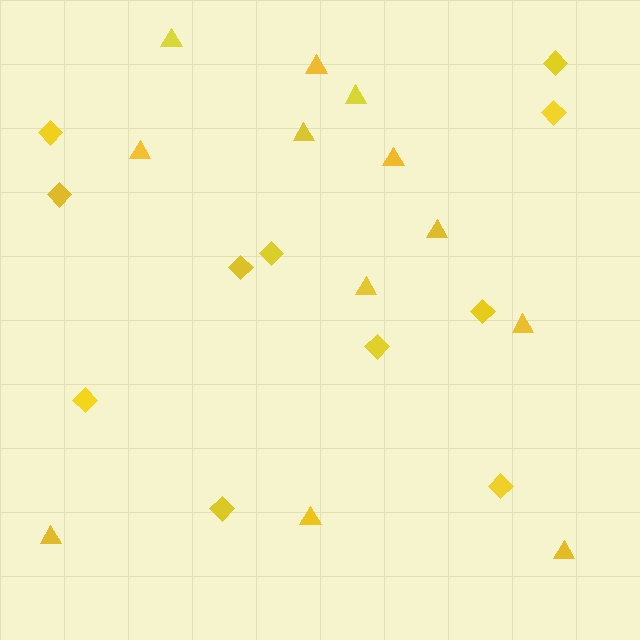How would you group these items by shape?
There are 2 groups: one group of triangles (12) and one group of diamonds (11).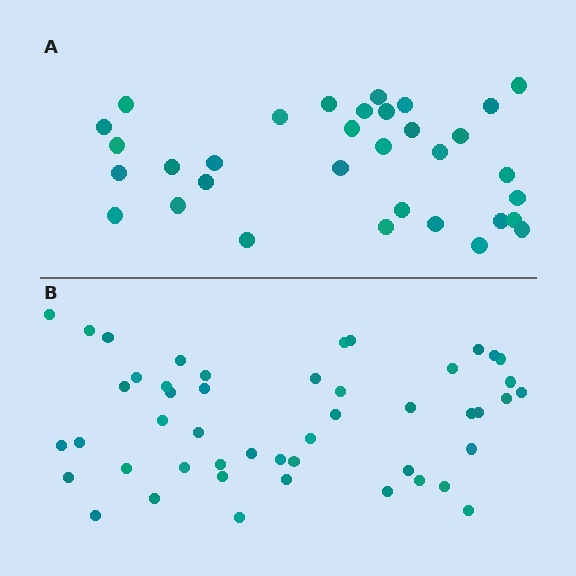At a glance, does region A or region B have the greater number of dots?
Region B (the bottom region) has more dots.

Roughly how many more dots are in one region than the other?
Region B has approximately 15 more dots than region A.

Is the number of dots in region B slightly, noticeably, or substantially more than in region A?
Region B has substantially more. The ratio is roughly 1.5 to 1.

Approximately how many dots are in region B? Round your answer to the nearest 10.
About 50 dots. (The exact count is 48, which rounds to 50.)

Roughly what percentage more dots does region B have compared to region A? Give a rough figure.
About 45% more.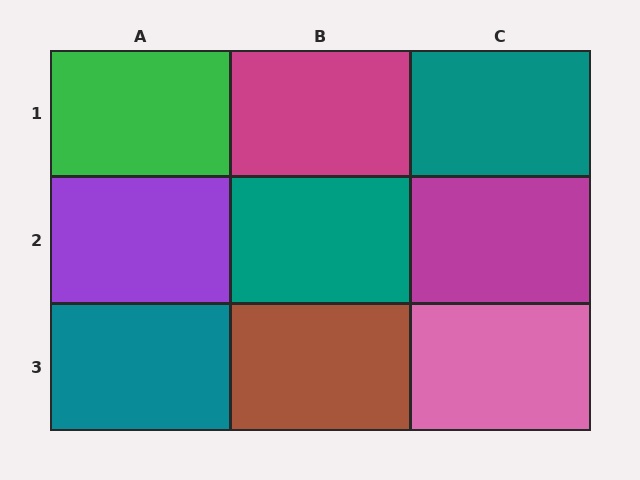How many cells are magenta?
2 cells are magenta.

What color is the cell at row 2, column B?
Teal.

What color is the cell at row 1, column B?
Magenta.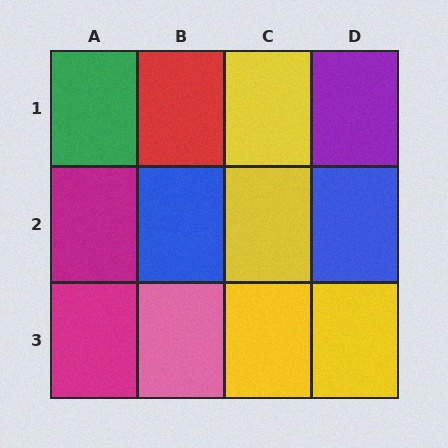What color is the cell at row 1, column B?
Red.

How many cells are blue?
2 cells are blue.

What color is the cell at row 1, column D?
Purple.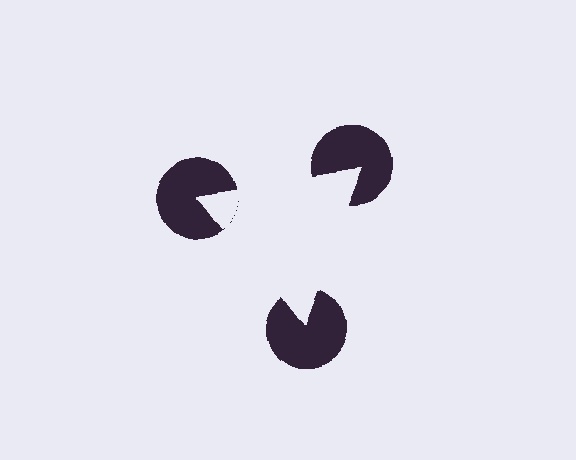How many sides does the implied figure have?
3 sides.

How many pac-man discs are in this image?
There are 3 — one at each vertex of the illusory triangle.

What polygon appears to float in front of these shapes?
An illusory triangle — its edges are inferred from the aligned wedge cuts in the pac-man discs, not physically drawn.